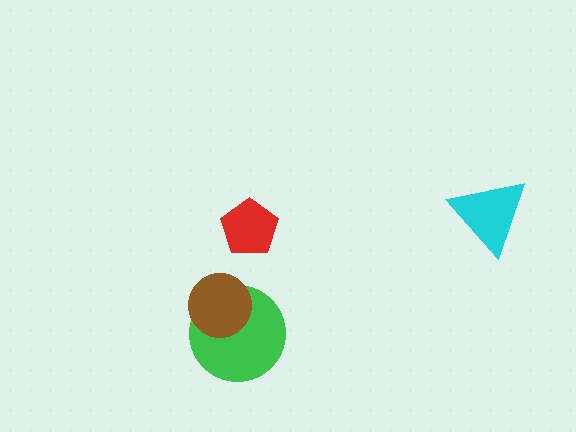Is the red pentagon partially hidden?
No, no other shape covers it.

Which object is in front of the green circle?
The brown circle is in front of the green circle.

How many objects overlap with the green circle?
1 object overlaps with the green circle.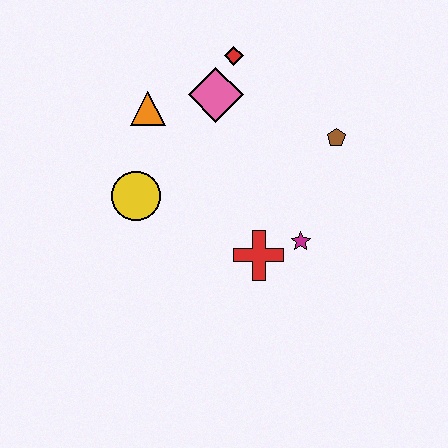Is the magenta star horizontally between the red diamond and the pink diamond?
No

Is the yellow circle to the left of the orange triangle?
Yes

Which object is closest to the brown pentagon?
The magenta star is closest to the brown pentagon.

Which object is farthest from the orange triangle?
The magenta star is farthest from the orange triangle.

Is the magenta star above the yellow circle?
No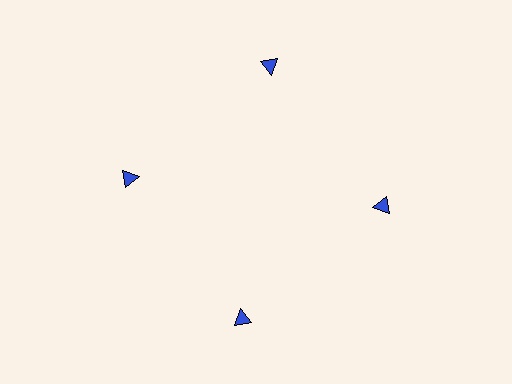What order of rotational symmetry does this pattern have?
This pattern has 4-fold rotational symmetry.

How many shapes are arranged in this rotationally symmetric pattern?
There are 4 shapes, arranged in 4 groups of 1.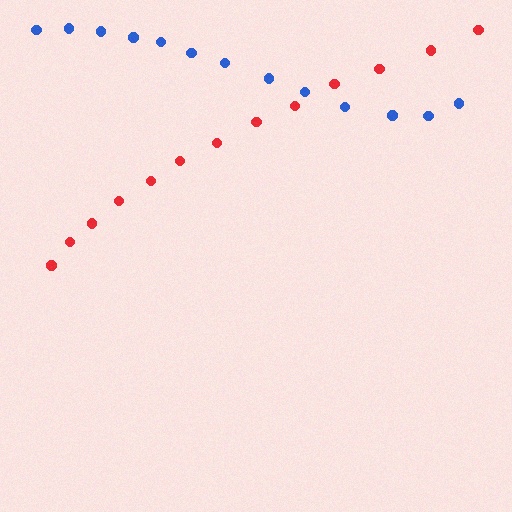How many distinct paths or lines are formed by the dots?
There are 2 distinct paths.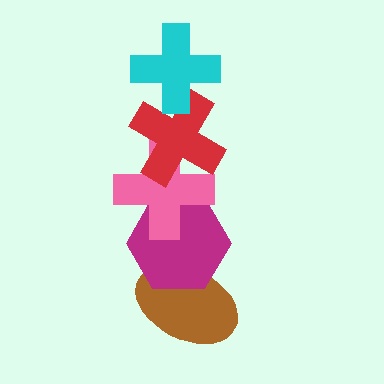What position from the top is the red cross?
The red cross is 2nd from the top.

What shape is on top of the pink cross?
The red cross is on top of the pink cross.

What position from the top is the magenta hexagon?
The magenta hexagon is 4th from the top.